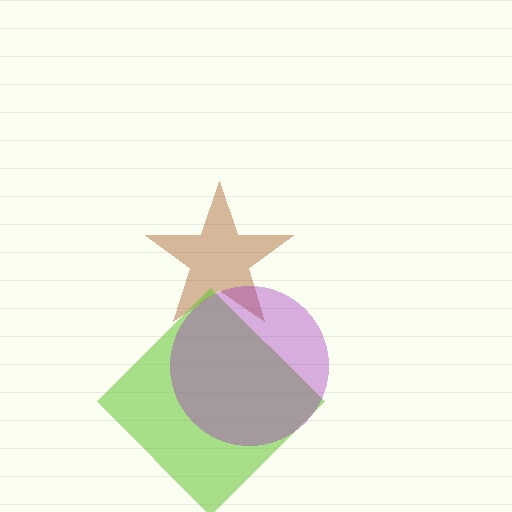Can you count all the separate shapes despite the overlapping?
Yes, there are 3 separate shapes.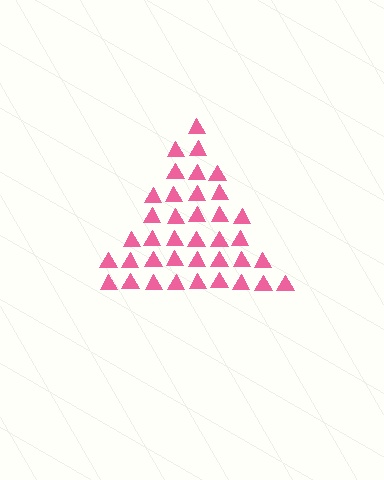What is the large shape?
The large shape is a triangle.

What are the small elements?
The small elements are triangles.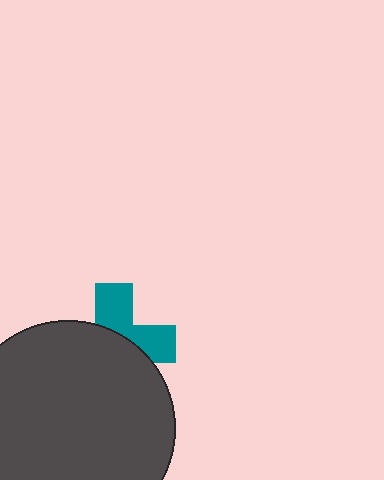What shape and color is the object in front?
The object in front is a dark gray circle.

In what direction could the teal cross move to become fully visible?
The teal cross could move up. That would shift it out from behind the dark gray circle entirely.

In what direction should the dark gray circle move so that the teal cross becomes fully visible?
The dark gray circle should move down. That is the shortest direction to clear the overlap and leave the teal cross fully visible.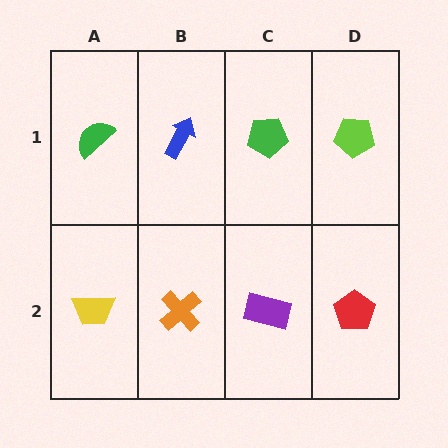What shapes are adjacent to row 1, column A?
A yellow trapezoid (row 2, column A), a blue arrow (row 1, column B).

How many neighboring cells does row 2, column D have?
2.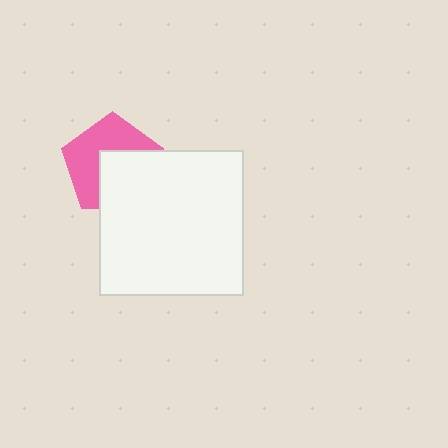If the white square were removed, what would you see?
You would see the complete pink pentagon.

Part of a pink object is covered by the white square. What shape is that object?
It is a pentagon.